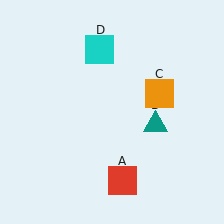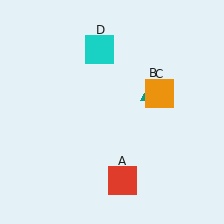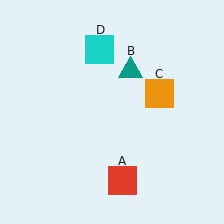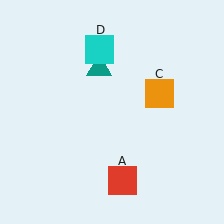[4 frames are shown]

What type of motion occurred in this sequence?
The teal triangle (object B) rotated counterclockwise around the center of the scene.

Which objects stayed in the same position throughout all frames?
Red square (object A) and orange square (object C) and cyan square (object D) remained stationary.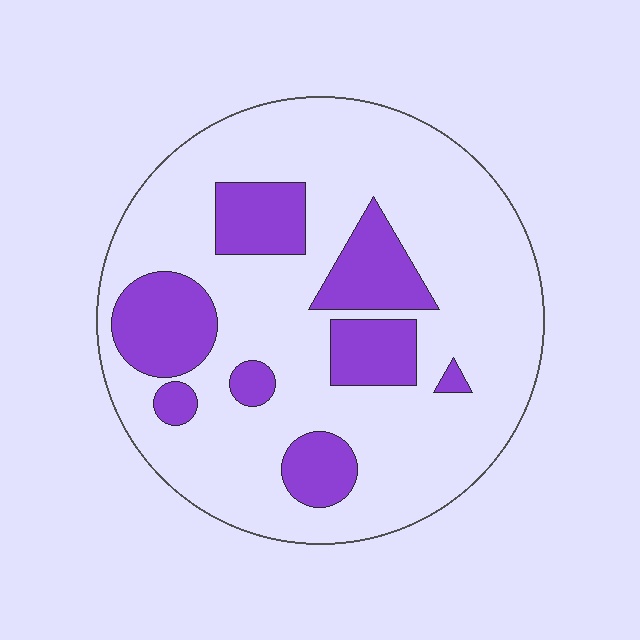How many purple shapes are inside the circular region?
8.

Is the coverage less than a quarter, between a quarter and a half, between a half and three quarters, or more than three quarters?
Less than a quarter.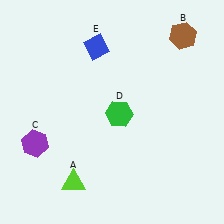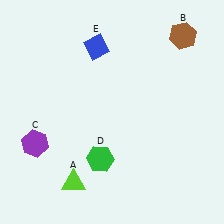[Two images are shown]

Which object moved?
The green hexagon (D) moved down.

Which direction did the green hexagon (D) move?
The green hexagon (D) moved down.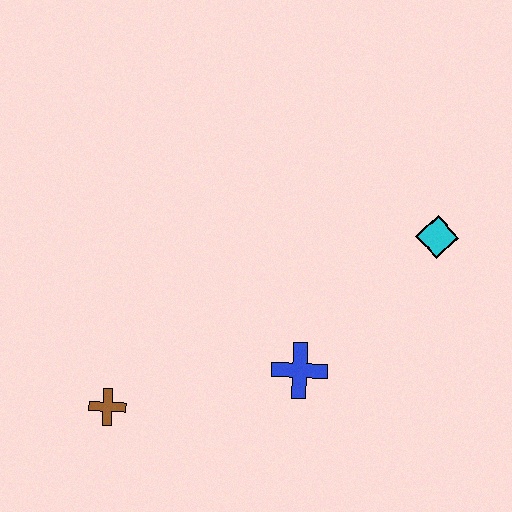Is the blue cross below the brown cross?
No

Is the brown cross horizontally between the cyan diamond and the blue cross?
No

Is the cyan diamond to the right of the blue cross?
Yes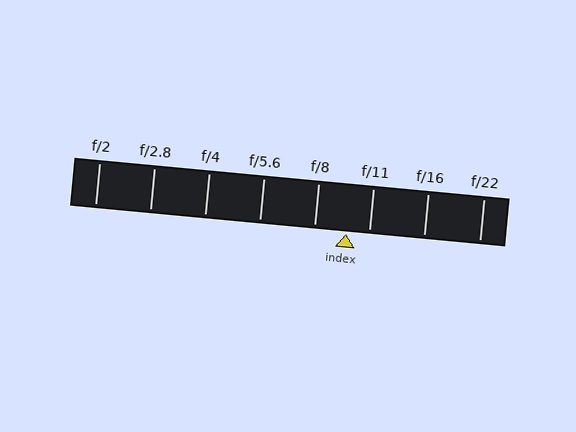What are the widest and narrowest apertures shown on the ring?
The widest aperture shown is f/2 and the narrowest is f/22.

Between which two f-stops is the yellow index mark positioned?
The index mark is between f/8 and f/11.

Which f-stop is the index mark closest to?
The index mark is closest to f/11.